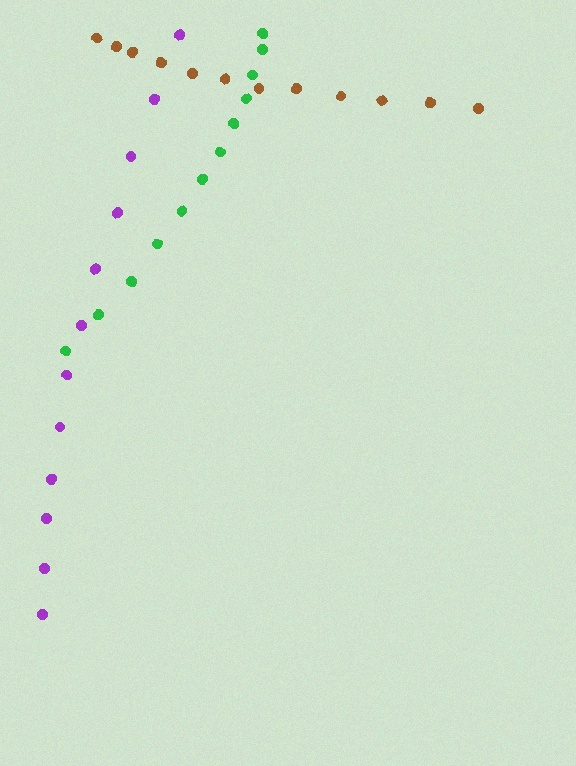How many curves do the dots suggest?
There are 3 distinct paths.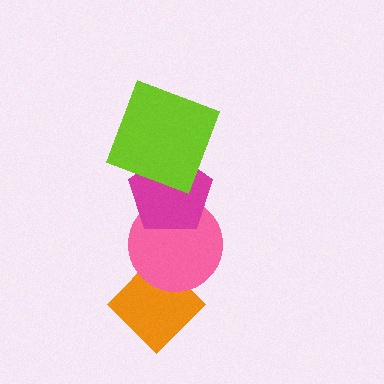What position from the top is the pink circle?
The pink circle is 3rd from the top.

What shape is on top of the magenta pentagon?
The lime square is on top of the magenta pentagon.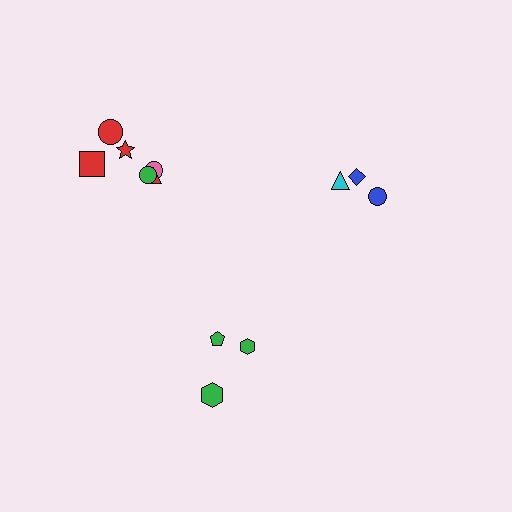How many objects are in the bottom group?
There are 3 objects.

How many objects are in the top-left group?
There are 6 objects.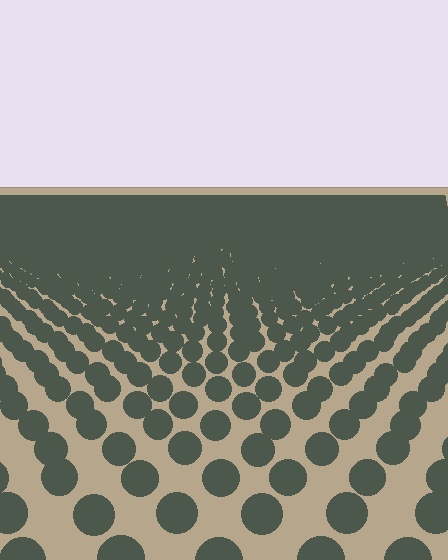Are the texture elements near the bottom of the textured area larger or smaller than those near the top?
Larger. Near the bottom, elements are closer to the viewer and appear at a bigger on-screen size.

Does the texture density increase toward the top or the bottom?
Density increases toward the top.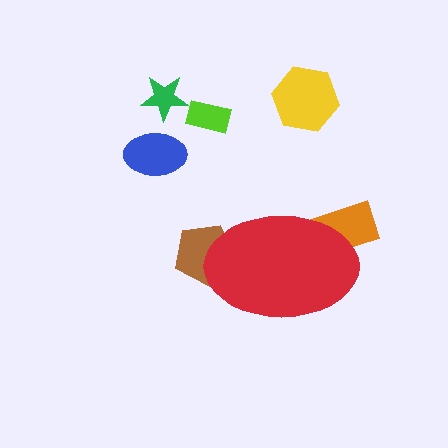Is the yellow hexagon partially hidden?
No, the yellow hexagon is fully visible.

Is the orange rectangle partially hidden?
Yes, the orange rectangle is partially hidden behind the red ellipse.